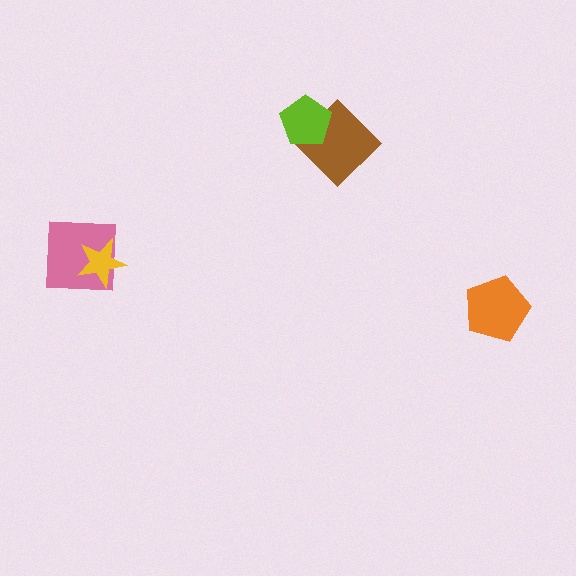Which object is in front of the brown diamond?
The lime pentagon is in front of the brown diamond.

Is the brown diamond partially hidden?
Yes, it is partially covered by another shape.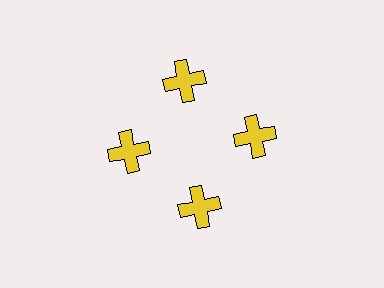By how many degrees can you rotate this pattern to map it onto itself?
The pattern maps onto itself every 90 degrees of rotation.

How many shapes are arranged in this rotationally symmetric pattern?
There are 4 shapes, arranged in 4 groups of 1.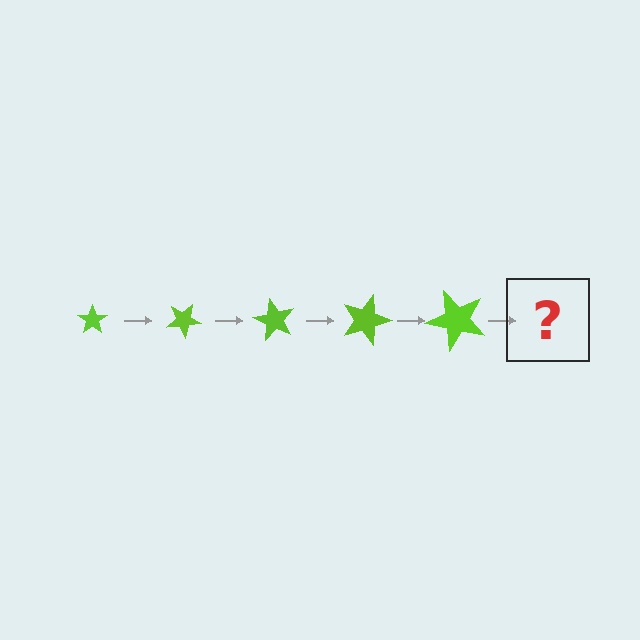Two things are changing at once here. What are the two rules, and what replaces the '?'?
The two rules are that the star grows larger each step and it rotates 30 degrees each step. The '?' should be a star, larger than the previous one and rotated 150 degrees from the start.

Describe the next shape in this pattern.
It should be a star, larger than the previous one and rotated 150 degrees from the start.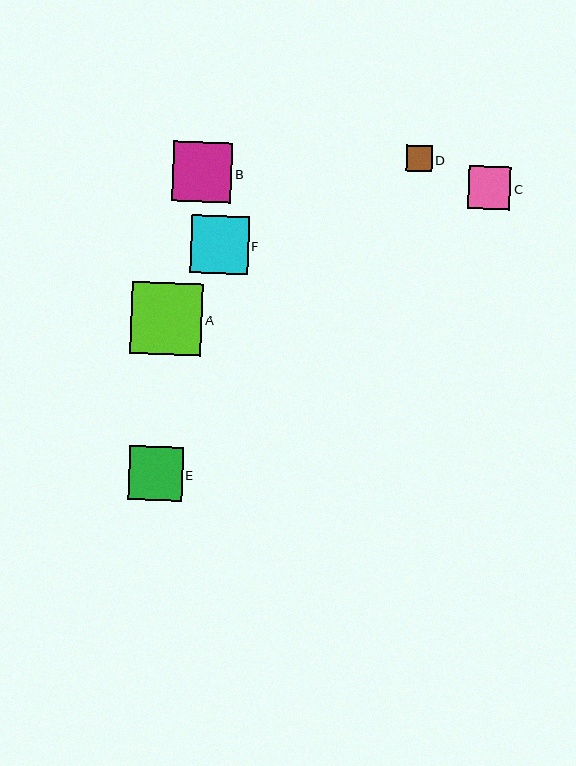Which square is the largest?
Square A is the largest with a size of approximately 72 pixels.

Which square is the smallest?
Square D is the smallest with a size of approximately 26 pixels.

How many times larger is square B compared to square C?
Square B is approximately 1.4 times the size of square C.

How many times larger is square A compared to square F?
Square A is approximately 1.2 times the size of square F.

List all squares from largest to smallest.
From largest to smallest: A, B, F, E, C, D.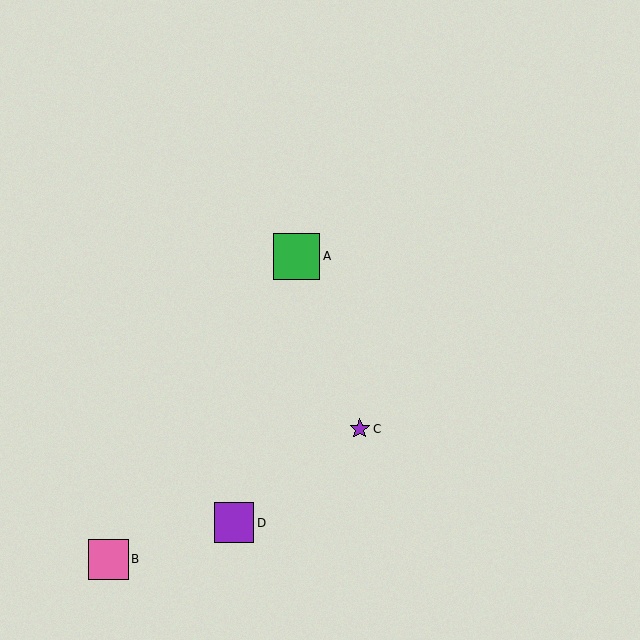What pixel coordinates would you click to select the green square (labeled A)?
Click at (297, 256) to select the green square A.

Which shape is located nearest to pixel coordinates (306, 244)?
The green square (labeled A) at (297, 256) is nearest to that location.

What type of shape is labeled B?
Shape B is a pink square.